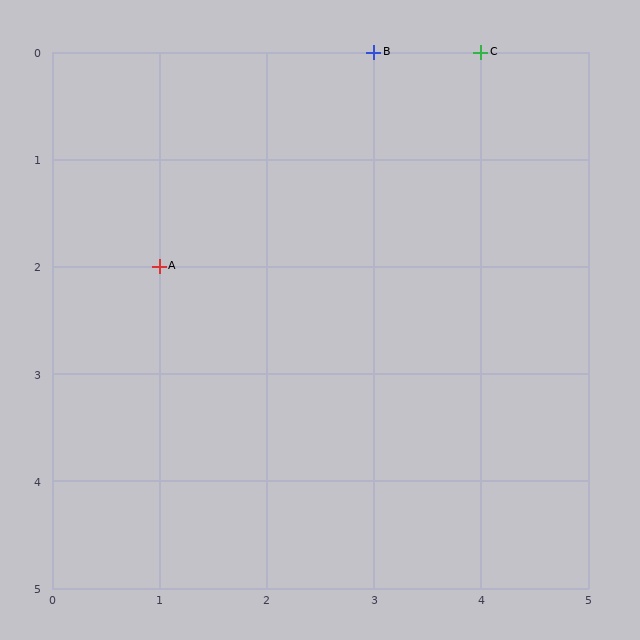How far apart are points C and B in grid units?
Points C and B are 1 column apart.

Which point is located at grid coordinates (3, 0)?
Point B is at (3, 0).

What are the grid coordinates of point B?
Point B is at grid coordinates (3, 0).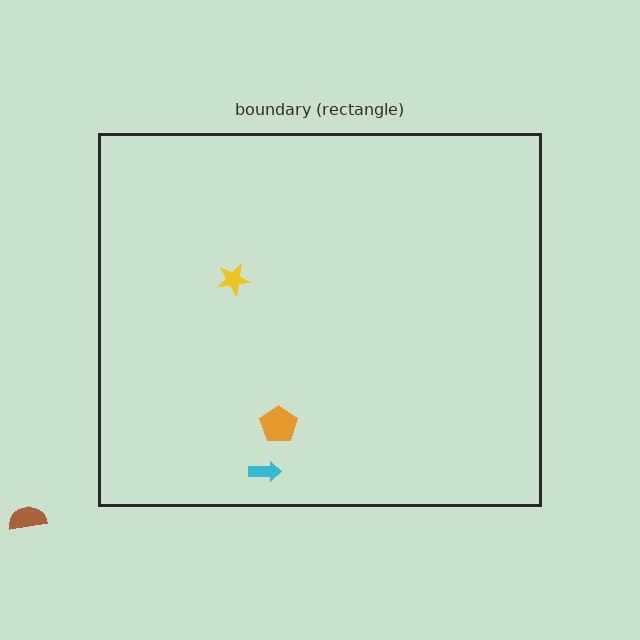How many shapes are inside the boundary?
3 inside, 1 outside.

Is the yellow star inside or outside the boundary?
Inside.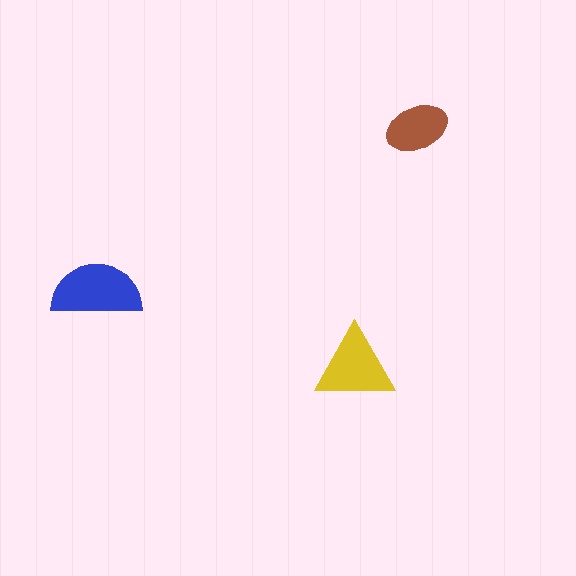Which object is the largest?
The blue semicircle.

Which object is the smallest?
The brown ellipse.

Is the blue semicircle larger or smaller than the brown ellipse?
Larger.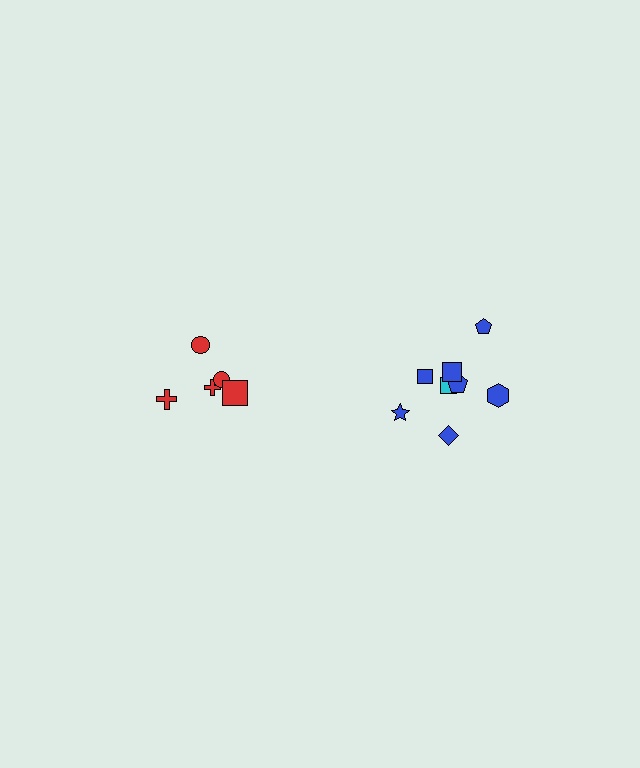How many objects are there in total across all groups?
There are 13 objects.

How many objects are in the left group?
There are 5 objects.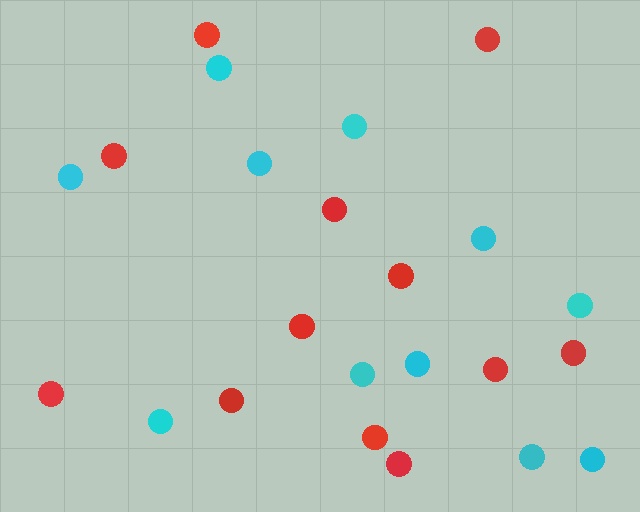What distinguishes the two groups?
There are 2 groups: one group of cyan circles (11) and one group of red circles (12).